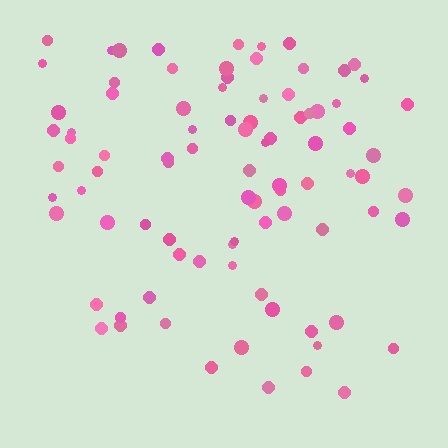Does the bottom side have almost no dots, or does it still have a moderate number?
Still a moderate number, just noticeably fewer than the top.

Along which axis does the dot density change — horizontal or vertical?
Vertical.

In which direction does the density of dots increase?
From bottom to top, with the top side densest.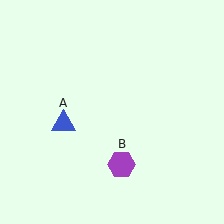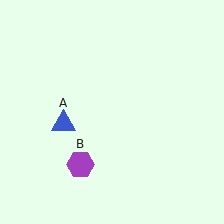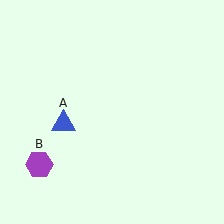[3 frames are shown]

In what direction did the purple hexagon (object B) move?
The purple hexagon (object B) moved left.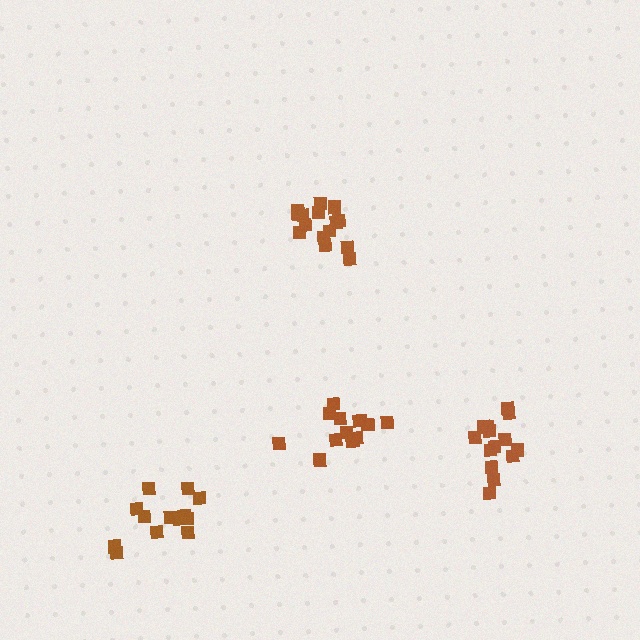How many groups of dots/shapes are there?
There are 4 groups.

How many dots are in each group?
Group 1: 15 dots, Group 2: 13 dots, Group 3: 14 dots, Group 4: 14 dots (56 total).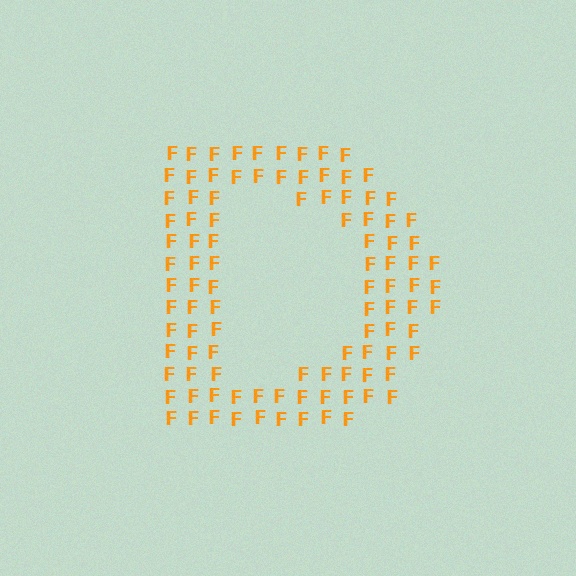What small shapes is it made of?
It is made of small letter F's.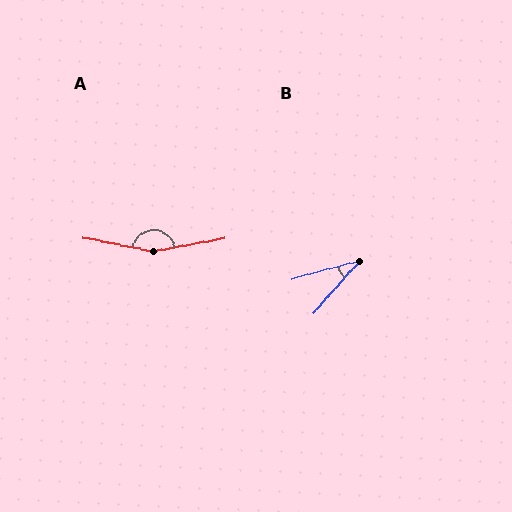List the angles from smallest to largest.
B (34°), A (159°).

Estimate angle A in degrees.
Approximately 159 degrees.